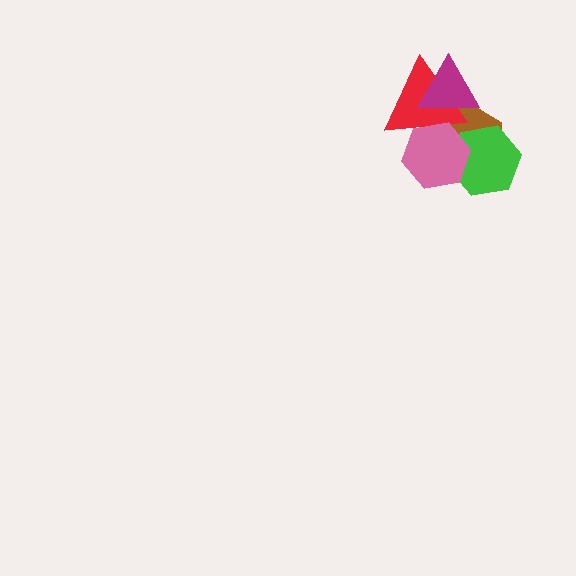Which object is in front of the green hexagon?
The pink hexagon is in front of the green hexagon.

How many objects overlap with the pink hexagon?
3 objects overlap with the pink hexagon.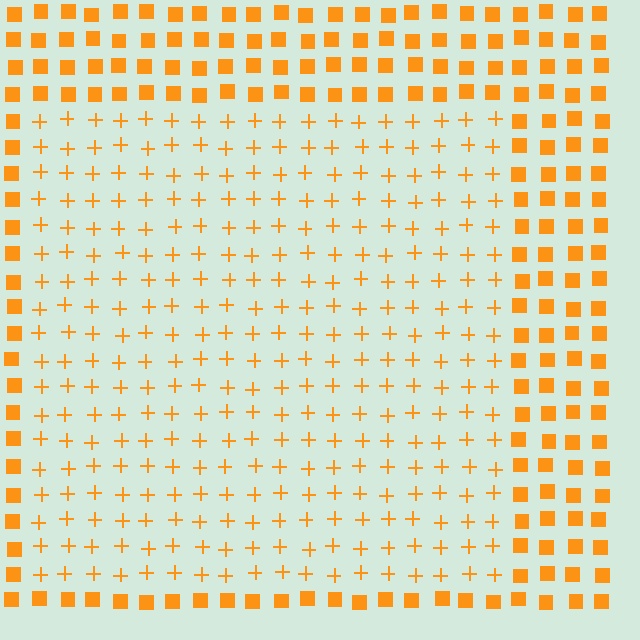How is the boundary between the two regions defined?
The boundary is defined by a change in element shape: plus signs inside vs. squares outside. All elements share the same color and spacing.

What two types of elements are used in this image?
The image uses plus signs inside the rectangle region and squares outside it.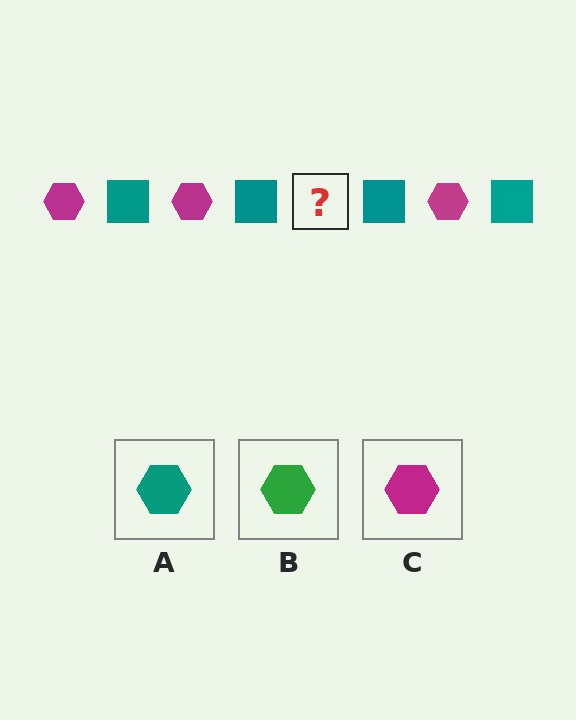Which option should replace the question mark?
Option C.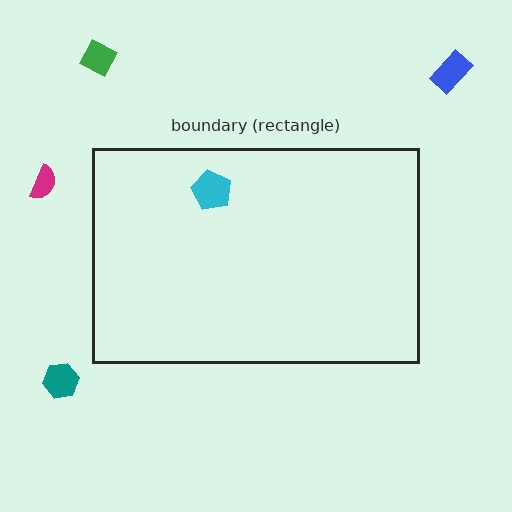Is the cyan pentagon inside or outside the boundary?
Inside.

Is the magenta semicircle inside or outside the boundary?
Outside.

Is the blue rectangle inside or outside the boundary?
Outside.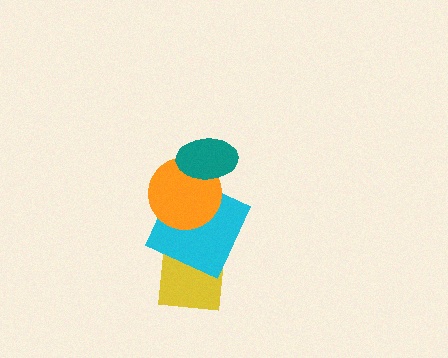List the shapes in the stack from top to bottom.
From top to bottom: the teal ellipse, the orange circle, the cyan square, the yellow square.